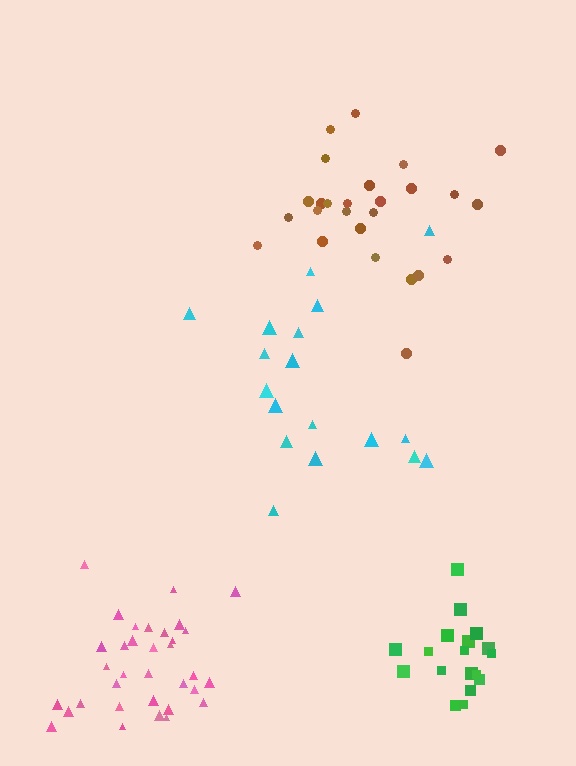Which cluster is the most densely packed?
Green.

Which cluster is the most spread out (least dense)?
Cyan.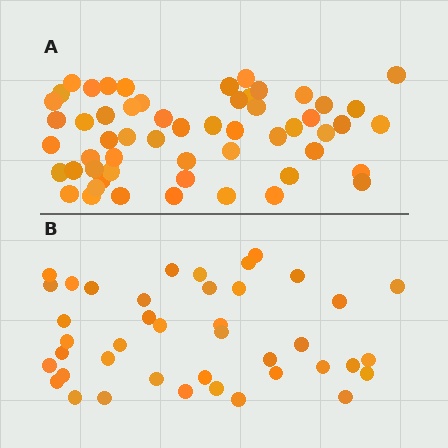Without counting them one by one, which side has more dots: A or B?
Region A (the top region) has more dots.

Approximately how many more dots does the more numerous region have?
Region A has approximately 15 more dots than region B.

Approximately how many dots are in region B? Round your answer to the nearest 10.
About 40 dots. (The exact count is 41, which rounds to 40.)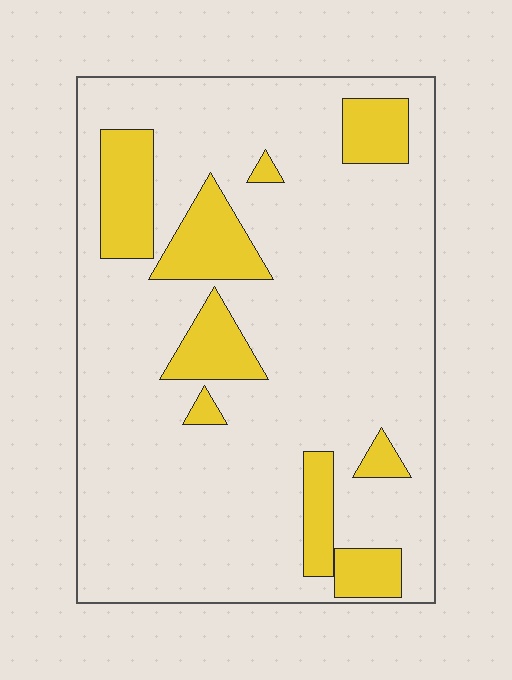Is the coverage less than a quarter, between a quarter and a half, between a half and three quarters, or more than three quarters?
Less than a quarter.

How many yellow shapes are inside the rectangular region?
9.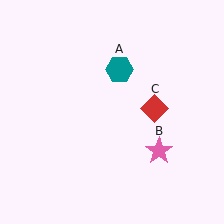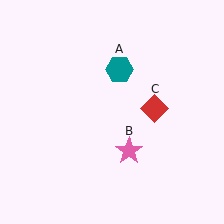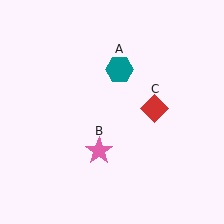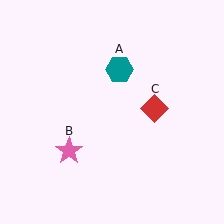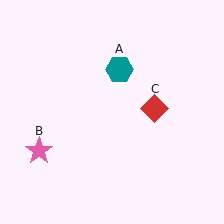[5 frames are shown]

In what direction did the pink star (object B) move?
The pink star (object B) moved left.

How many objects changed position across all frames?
1 object changed position: pink star (object B).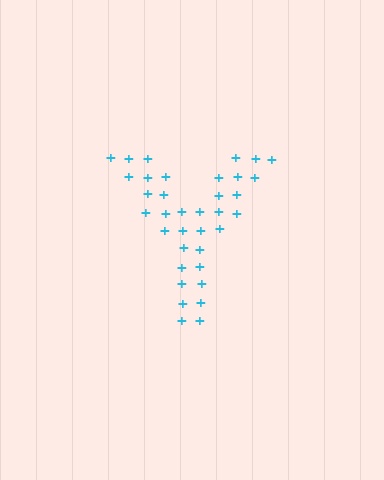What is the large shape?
The large shape is the letter Y.